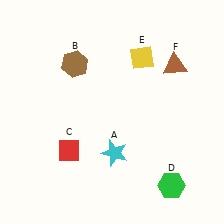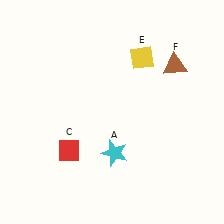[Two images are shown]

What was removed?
The brown hexagon (B), the green hexagon (D) were removed in Image 2.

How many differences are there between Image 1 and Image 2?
There are 2 differences between the two images.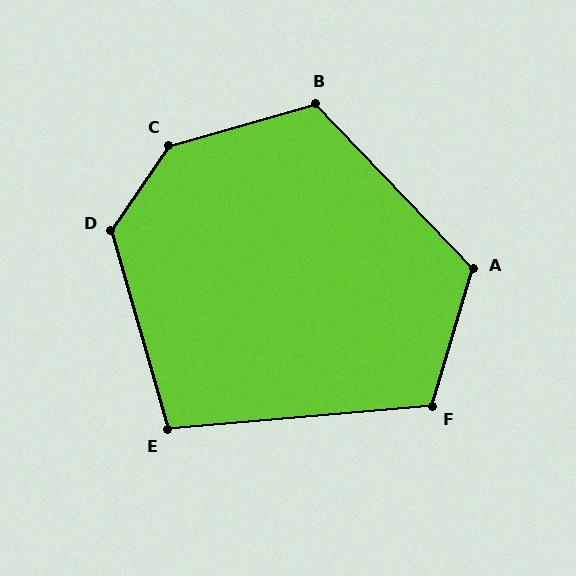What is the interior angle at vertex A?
Approximately 120 degrees (obtuse).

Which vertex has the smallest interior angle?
E, at approximately 101 degrees.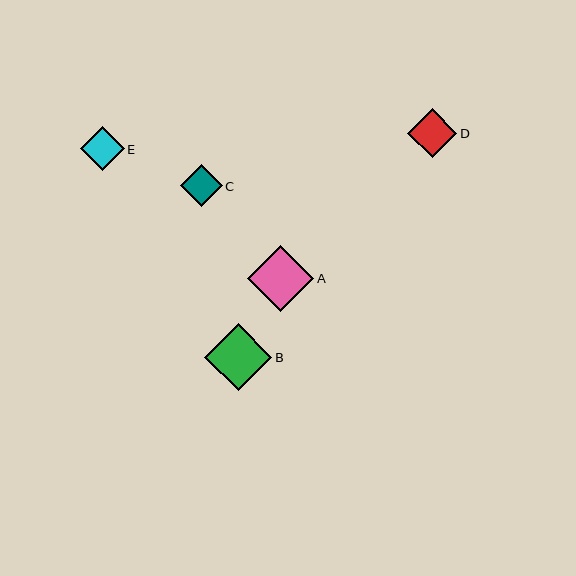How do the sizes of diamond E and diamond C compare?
Diamond E and diamond C are approximately the same size.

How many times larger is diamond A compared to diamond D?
Diamond A is approximately 1.3 times the size of diamond D.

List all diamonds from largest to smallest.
From largest to smallest: B, A, D, E, C.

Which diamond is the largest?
Diamond B is the largest with a size of approximately 67 pixels.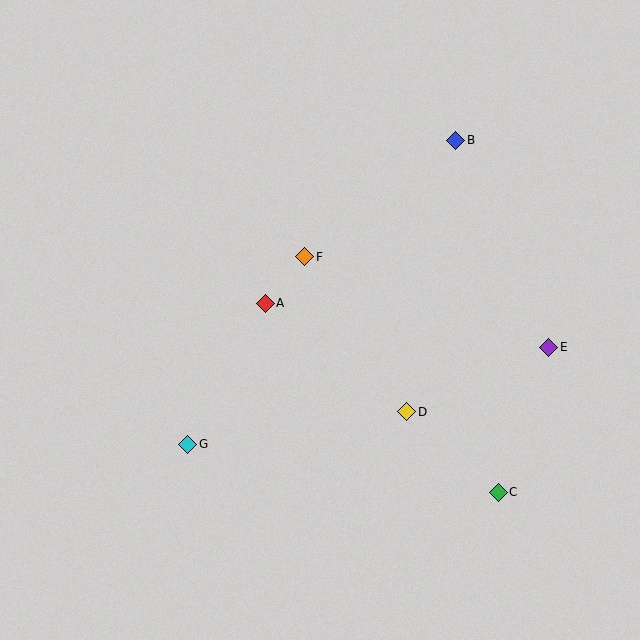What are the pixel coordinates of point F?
Point F is at (305, 257).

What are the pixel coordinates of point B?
Point B is at (456, 140).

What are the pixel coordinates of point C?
Point C is at (498, 492).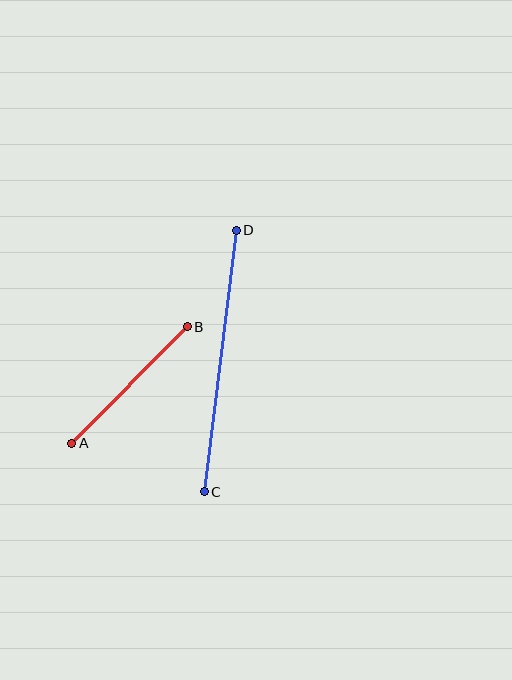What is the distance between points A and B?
The distance is approximately 164 pixels.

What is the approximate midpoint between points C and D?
The midpoint is at approximately (220, 361) pixels.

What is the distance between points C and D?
The distance is approximately 264 pixels.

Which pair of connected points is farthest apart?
Points C and D are farthest apart.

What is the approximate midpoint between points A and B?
The midpoint is at approximately (129, 385) pixels.